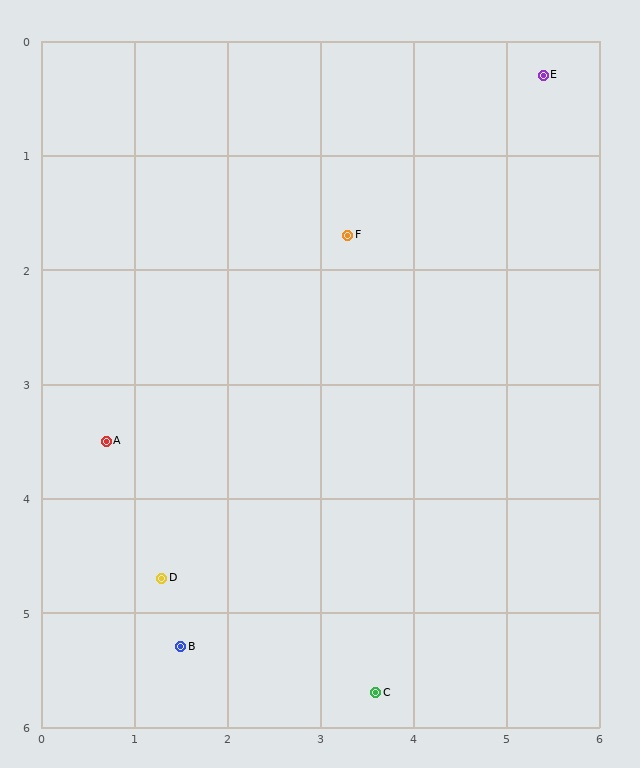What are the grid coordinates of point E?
Point E is at approximately (5.4, 0.3).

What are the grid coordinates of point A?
Point A is at approximately (0.7, 3.5).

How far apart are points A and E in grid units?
Points A and E are about 5.7 grid units apart.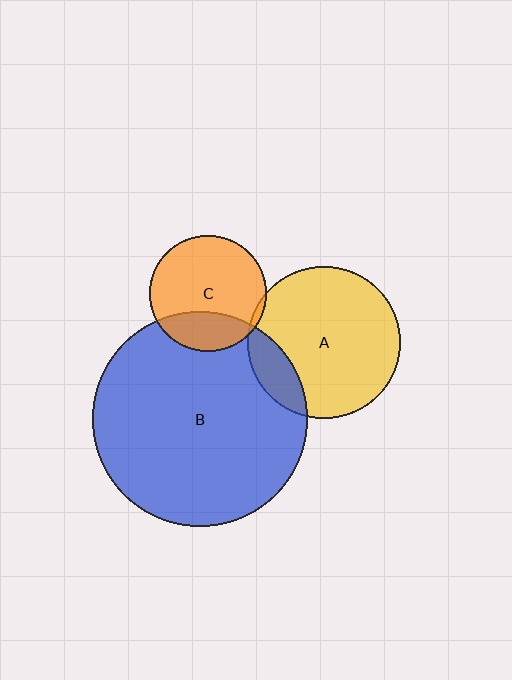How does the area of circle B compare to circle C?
Approximately 3.4 times.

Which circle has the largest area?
Circle B (blue).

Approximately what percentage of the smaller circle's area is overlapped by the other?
Approximately 15%.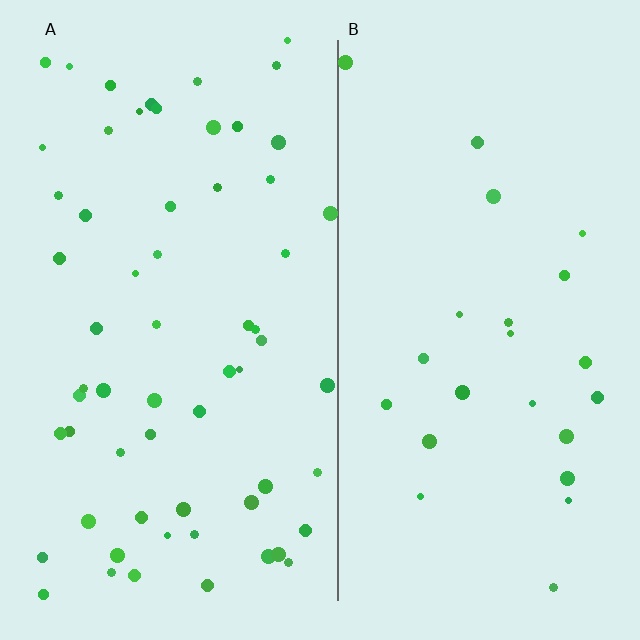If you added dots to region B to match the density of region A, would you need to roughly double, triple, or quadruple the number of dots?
Approximately triple.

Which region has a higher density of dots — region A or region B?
A (the left).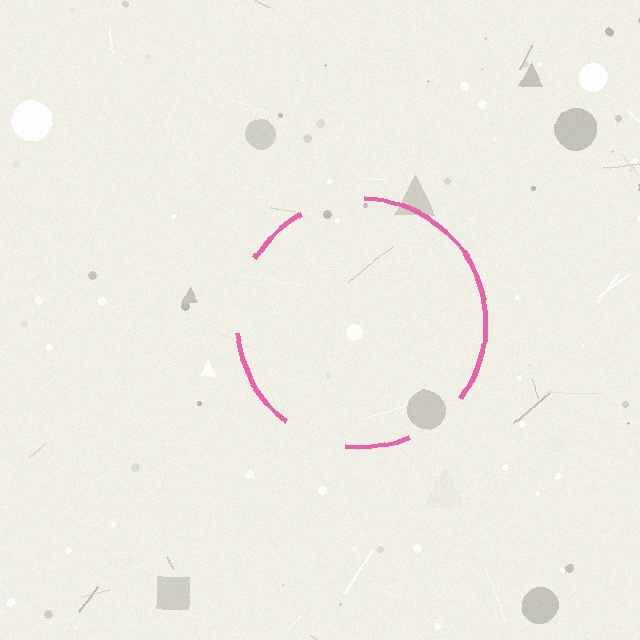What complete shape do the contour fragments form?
The contour fragments form a circle.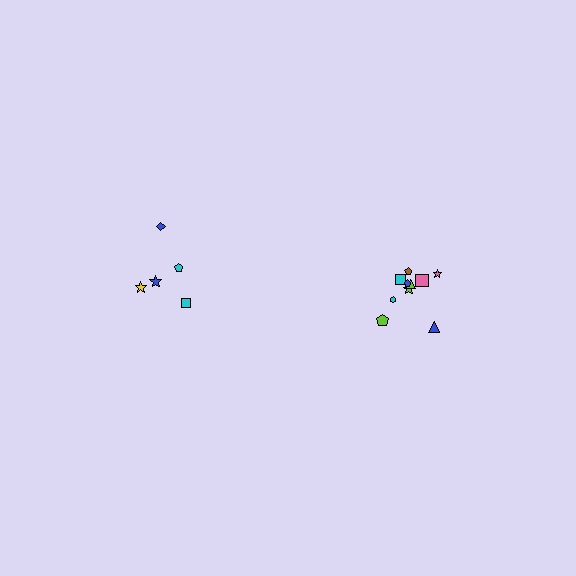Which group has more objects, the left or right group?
The right group.